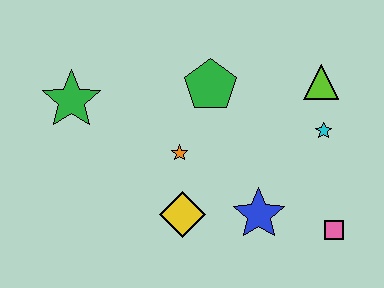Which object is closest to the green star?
The orange star is closest to the green star.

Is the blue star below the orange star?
Yes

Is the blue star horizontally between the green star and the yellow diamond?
No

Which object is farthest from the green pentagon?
The pink square is farthest from the green pentagon.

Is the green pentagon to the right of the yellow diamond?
Yes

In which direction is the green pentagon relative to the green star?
The green pentagon is to the right of the green star.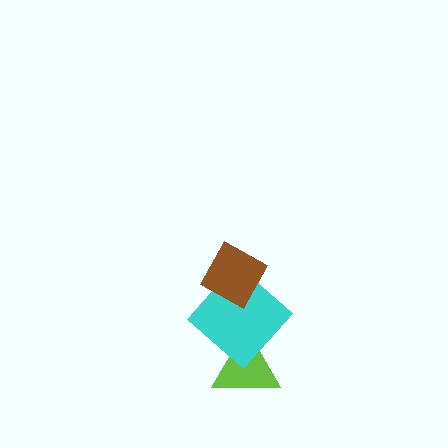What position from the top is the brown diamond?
The brown diamond is 1st from the top.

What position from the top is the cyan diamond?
The cyan diamond is 2nd from the top.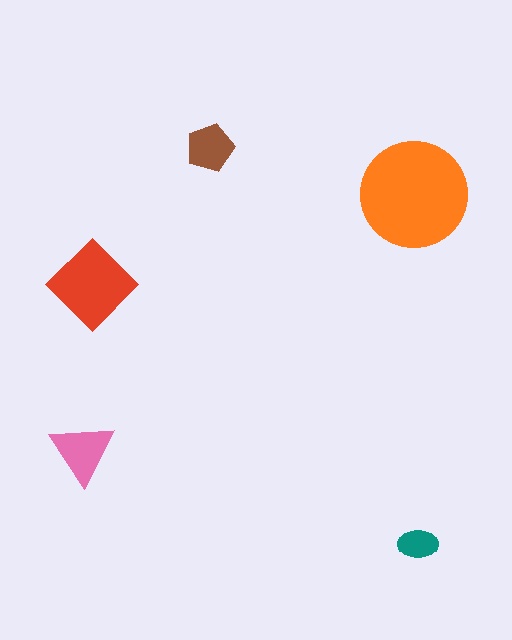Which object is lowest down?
The teal ellipse is bottommost.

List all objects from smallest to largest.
The teal ellipse, the brown pentagon, the pink triangle, the red diamond, the orange circle.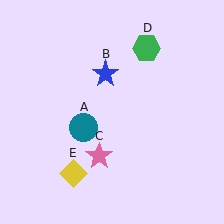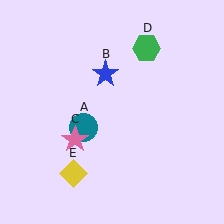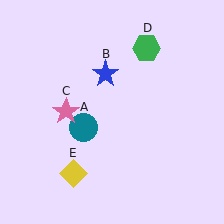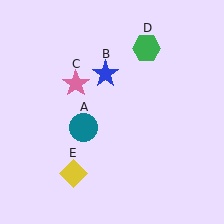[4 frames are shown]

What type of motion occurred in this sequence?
The pink star (object C) rotated clockwise around the center of the scene.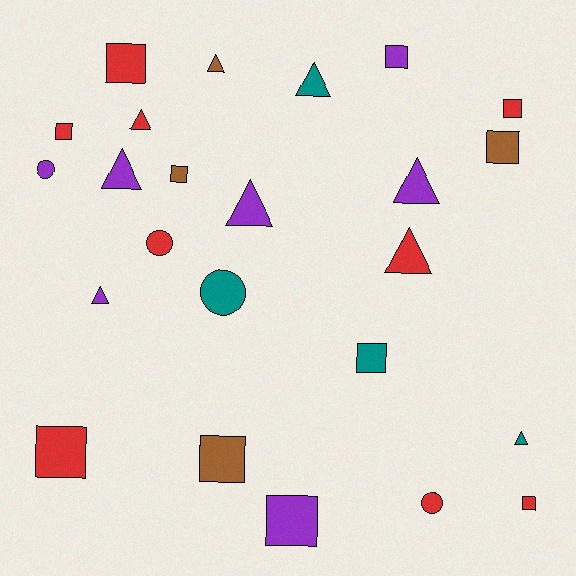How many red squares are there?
There are 5 red squares.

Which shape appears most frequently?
Square, with 11 objects.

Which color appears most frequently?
Red, with 9 objects.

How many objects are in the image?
There are 24 objects.